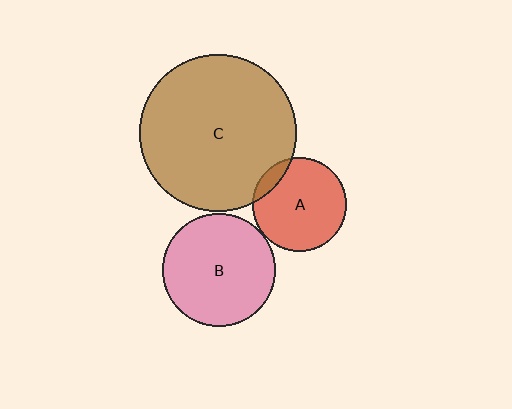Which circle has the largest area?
Circle C (brown).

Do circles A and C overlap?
Yes.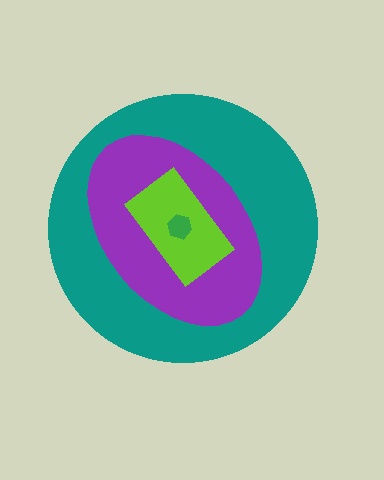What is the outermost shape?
The teal circle.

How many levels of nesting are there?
4.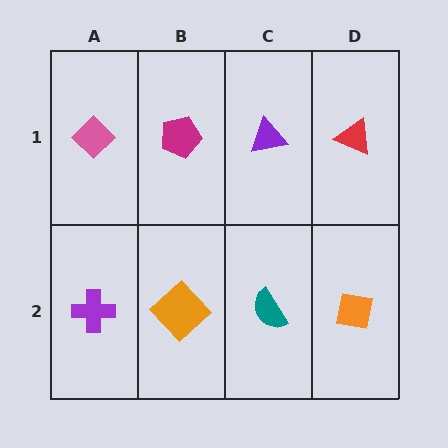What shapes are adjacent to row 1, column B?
An orange diamond (row 2, column B), a pink diamond (row 1, column A), a purple triangle (row 1, column C).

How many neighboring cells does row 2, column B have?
3.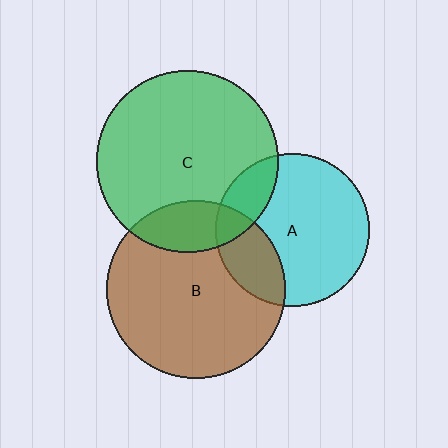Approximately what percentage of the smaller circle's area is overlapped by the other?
Approximately 20%.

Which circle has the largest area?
Circle C (green).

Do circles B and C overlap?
Yes.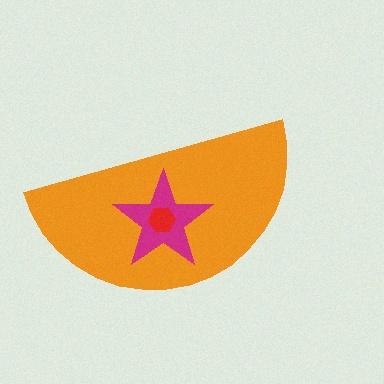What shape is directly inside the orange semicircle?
The magenta star.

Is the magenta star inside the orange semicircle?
Yes.